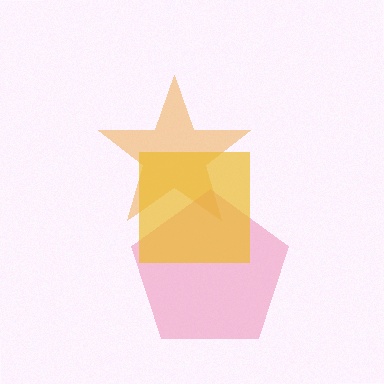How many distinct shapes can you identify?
There are 3 distinct shapes: an orange star, a pink pentagon, a yellow square.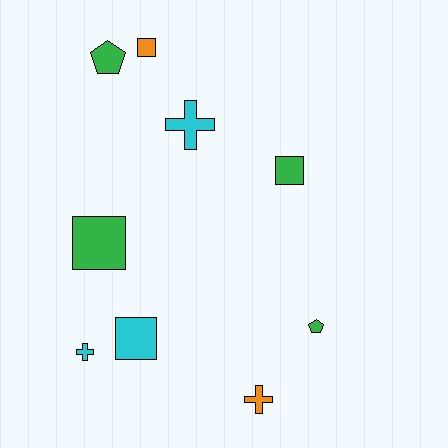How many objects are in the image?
There are 9 objects.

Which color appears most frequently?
Green, with 4 objects.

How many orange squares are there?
There is 1 orange square.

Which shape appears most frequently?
Square, with 4 objects.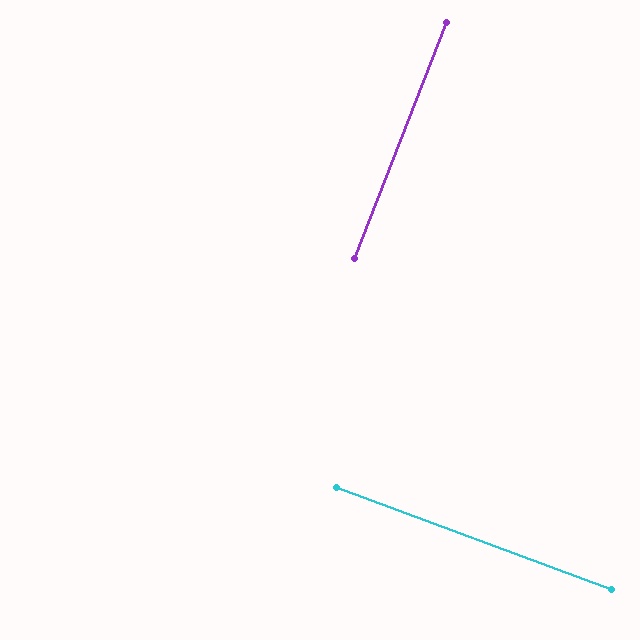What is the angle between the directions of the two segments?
Approximately 89 degrees.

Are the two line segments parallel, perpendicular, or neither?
Perpendicular — they meet at approximately 89°.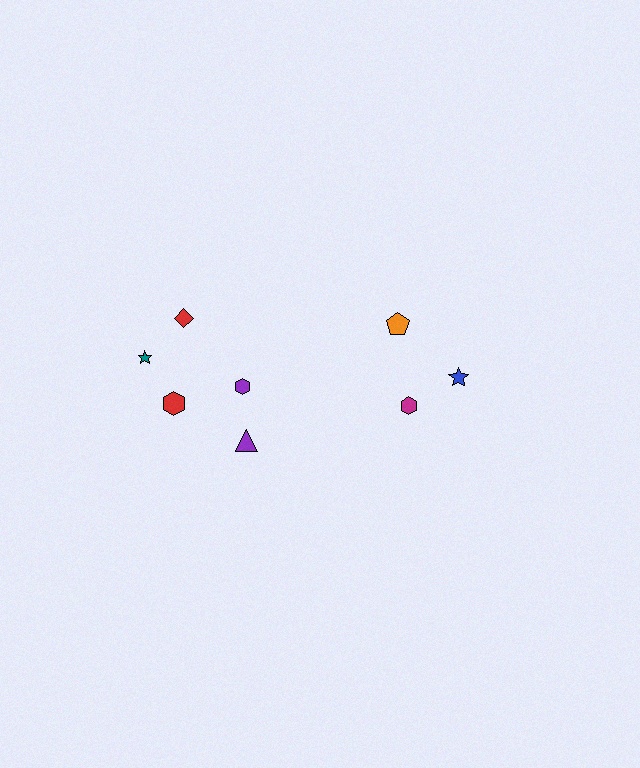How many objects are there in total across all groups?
There are 8 objects.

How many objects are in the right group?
There are 3 objects.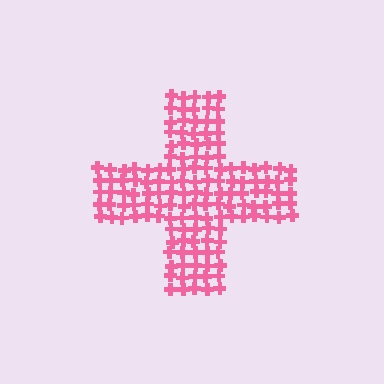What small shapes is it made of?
It is made of small crosses.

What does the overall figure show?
The overall figure shows a cross.